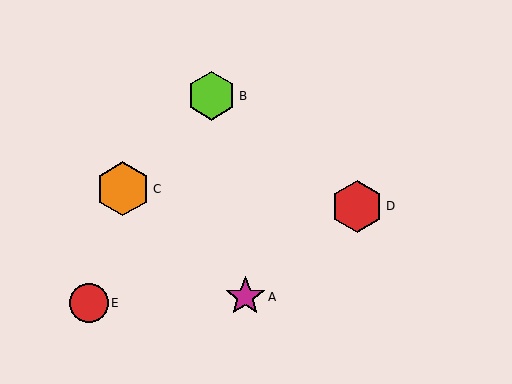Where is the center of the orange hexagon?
The center of the orange hexagon is at (123, 189).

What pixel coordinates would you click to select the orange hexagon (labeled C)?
Click at (123, 189) to select the orange hexagon C.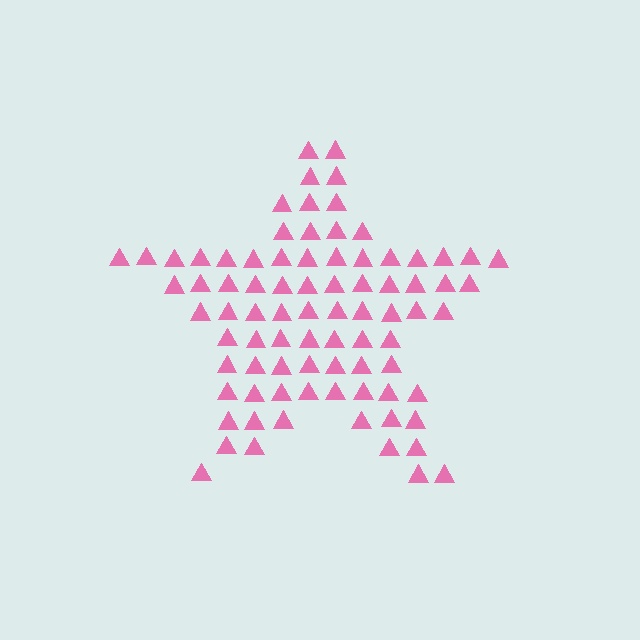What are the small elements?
The small elements are triangles.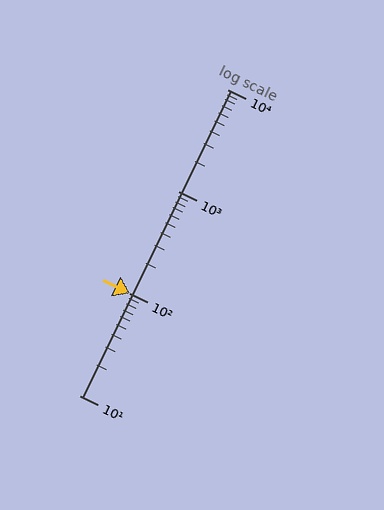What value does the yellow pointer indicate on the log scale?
The pointer indicates approximately 100.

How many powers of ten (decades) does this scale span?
The scale spans 3 decades, from 10 to 10000.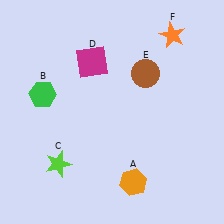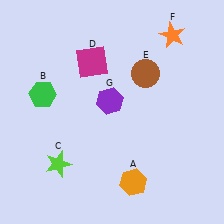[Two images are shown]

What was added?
A purple hexagon (G) was added in Image 2.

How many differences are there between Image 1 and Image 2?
There is 1 difference between the two images.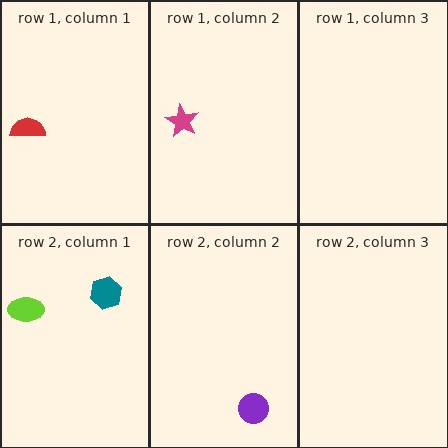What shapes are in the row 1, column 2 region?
The magenta star.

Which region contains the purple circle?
The row 2, column 2 region.